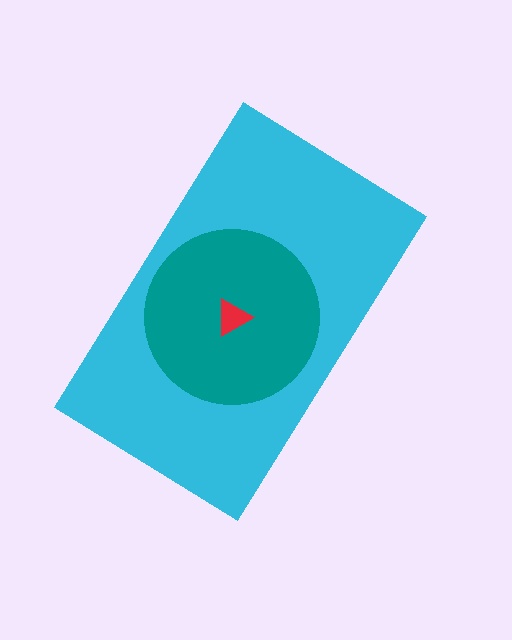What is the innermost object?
The red triangle.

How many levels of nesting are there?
3.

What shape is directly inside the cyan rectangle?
The teal circle.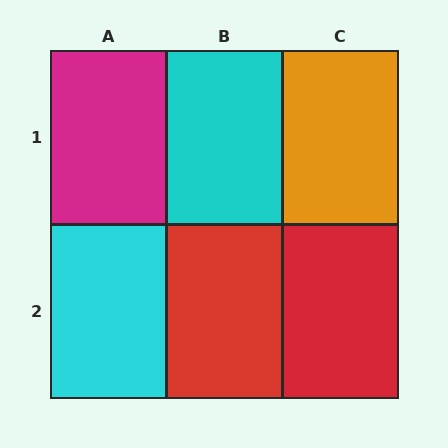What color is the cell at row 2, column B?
Red.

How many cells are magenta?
1 cell is magenta.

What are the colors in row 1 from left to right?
Magenta, cyan, orange.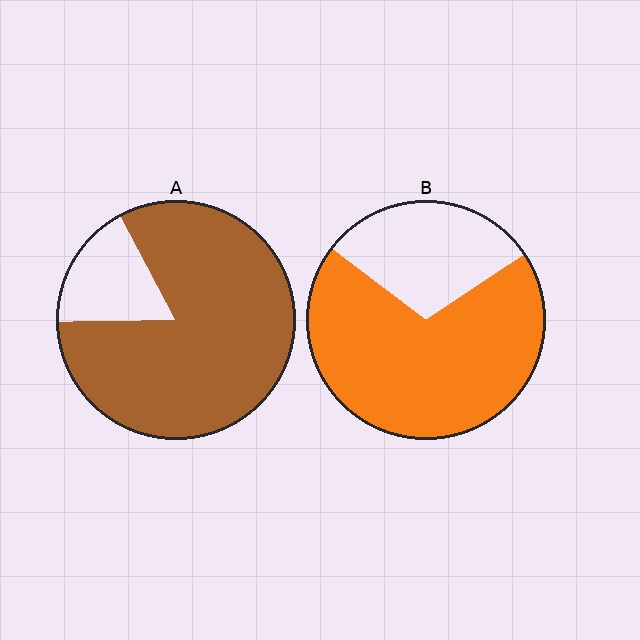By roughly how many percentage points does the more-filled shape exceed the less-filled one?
By roughly 15 percentage points (A over B).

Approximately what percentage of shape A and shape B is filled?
A is approximately 85% and B is approximately 70%.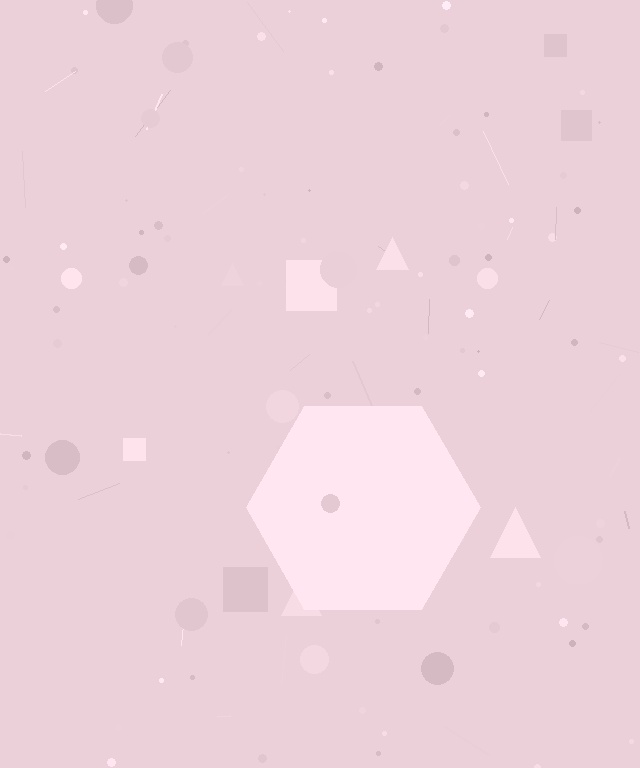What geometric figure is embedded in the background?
A hexagon is embedded in the background.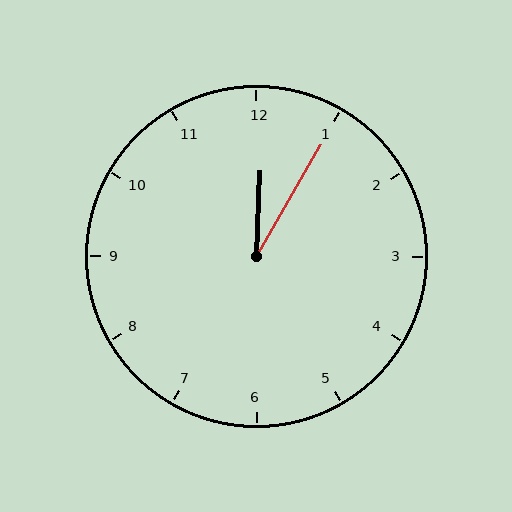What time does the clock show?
12:05.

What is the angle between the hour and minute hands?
Approximately 28 degrees.